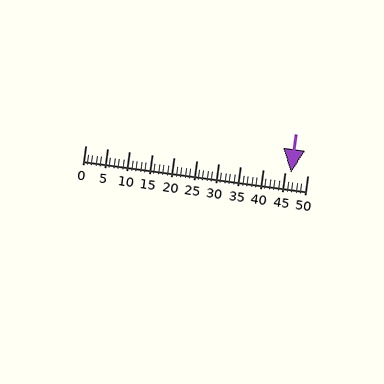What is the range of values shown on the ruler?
The ruler shows values from 0 to 50.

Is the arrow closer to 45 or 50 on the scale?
The arrow is closer to 45.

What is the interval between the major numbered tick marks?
The major tick marks are spaced 5 units apart.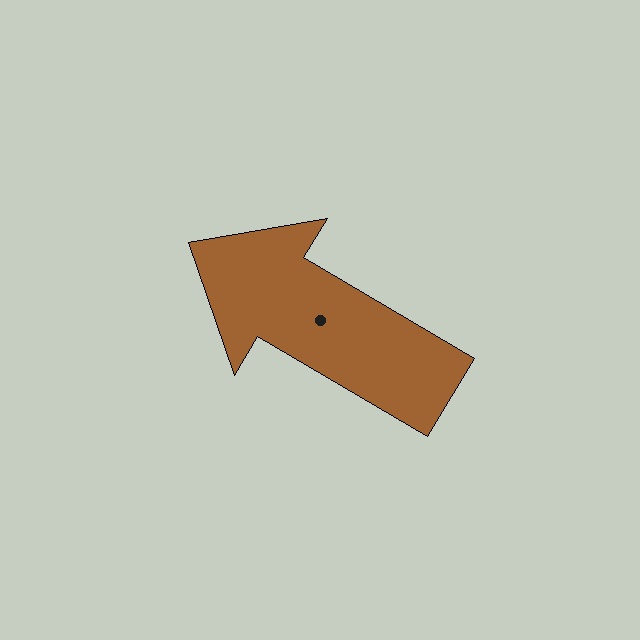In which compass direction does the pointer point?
Northwest.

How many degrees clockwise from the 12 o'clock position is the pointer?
Approximately 301 degrees.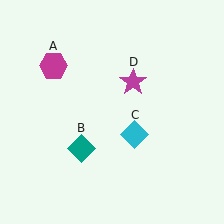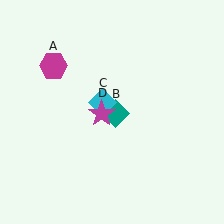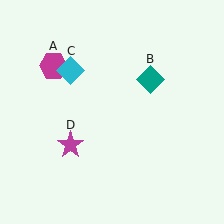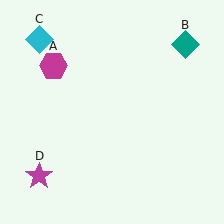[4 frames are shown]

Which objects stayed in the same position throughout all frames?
Magenta hexagon (object A) remained stationary.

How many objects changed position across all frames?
3 objects changed position: teal diamond (object B), cyan diamond (object C), magenta star (object D).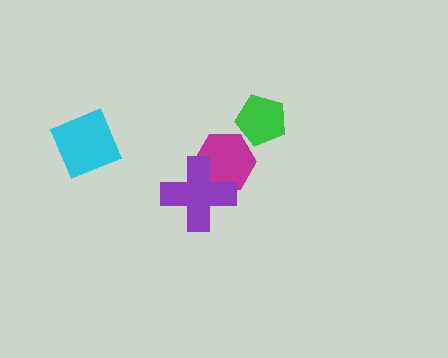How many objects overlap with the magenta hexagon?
1 object overlaps with the magenta hexagon.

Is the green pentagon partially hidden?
No, no other shape covers it.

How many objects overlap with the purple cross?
1 object overlaps with the purple cross.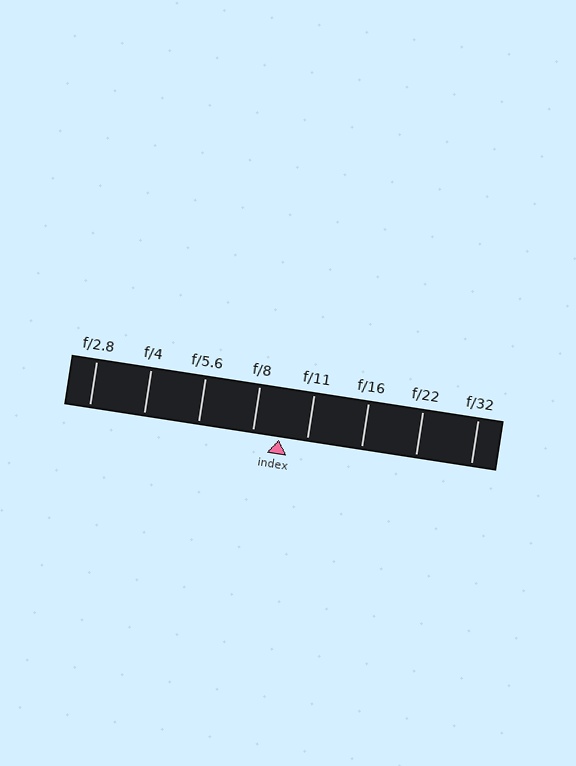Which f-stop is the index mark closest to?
The index mark is closest to f/8.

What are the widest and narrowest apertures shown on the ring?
The widest aperture shown is f/2.8 and the narrowest is f/32.